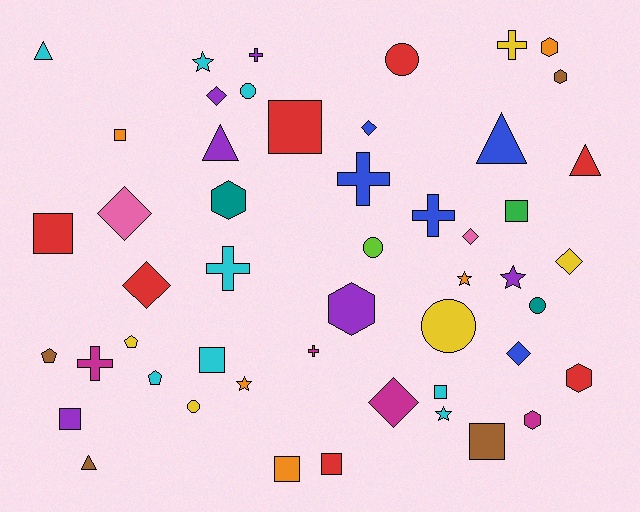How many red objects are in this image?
There are 7 red objects.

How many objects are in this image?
There are 50 objects.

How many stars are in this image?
There are 5 stars.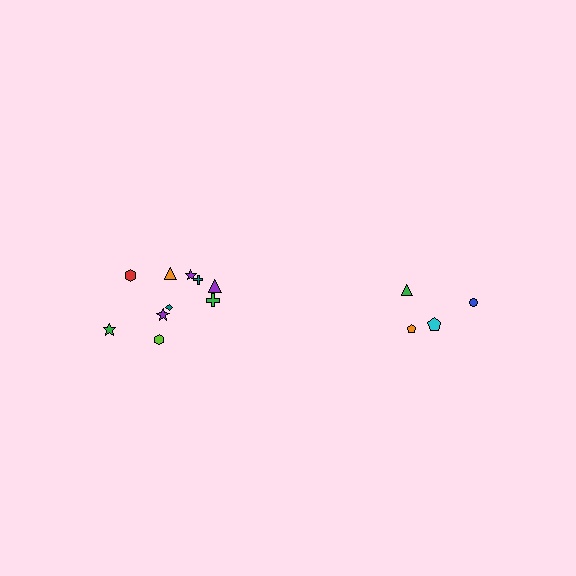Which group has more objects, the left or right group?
The left group.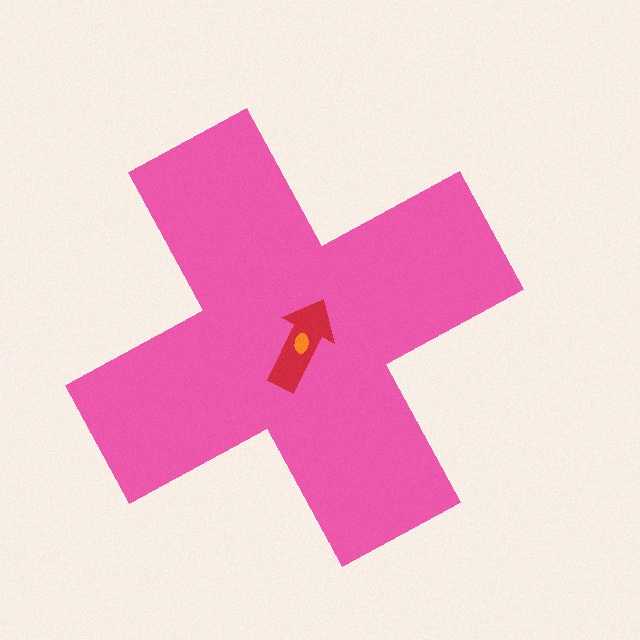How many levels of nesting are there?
3.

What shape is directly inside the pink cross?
The red arrow.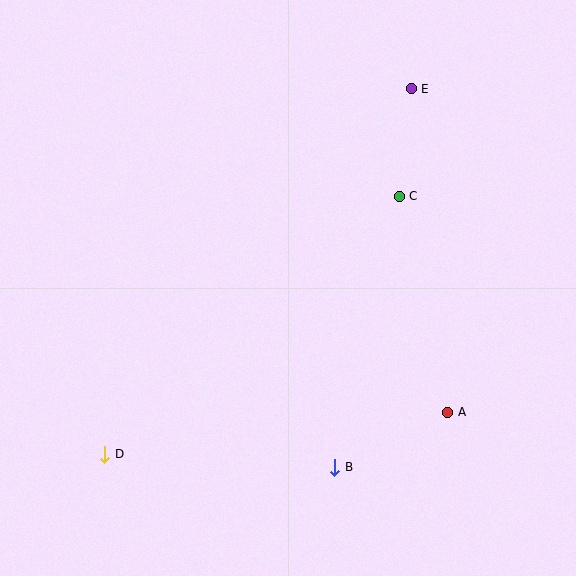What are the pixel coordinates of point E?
Point E is at (411, 89).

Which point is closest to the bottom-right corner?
Point A is closest to the bottom-right corner.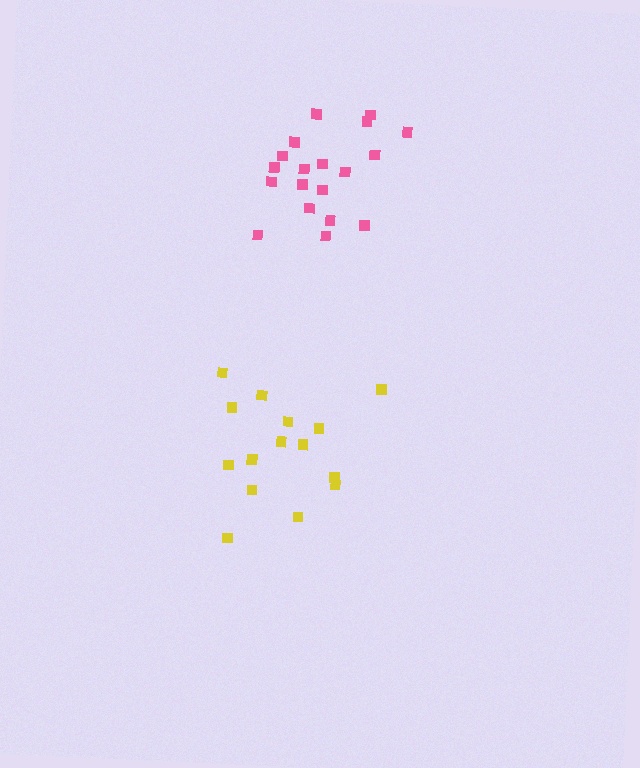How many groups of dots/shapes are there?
There are 2 groups.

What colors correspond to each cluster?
The clusters are colored: yellow, pink.